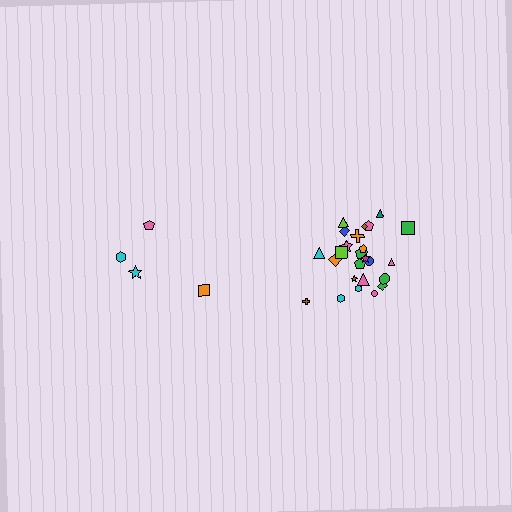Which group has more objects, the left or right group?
The right group.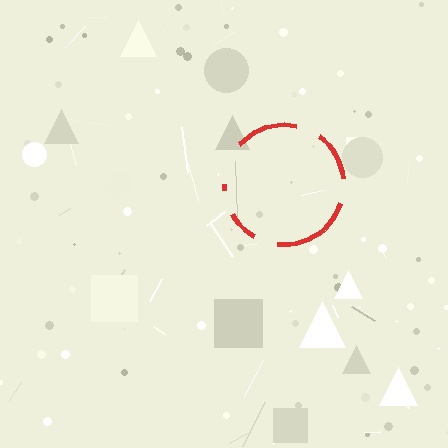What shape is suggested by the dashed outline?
The dashed outline suggests a circle.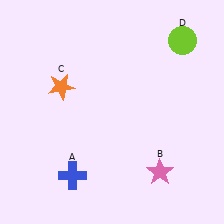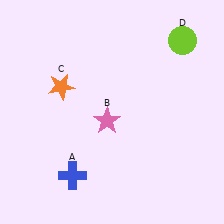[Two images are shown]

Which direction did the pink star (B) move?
The pink star (B) moved left.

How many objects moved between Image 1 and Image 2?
1 object moved between the two images.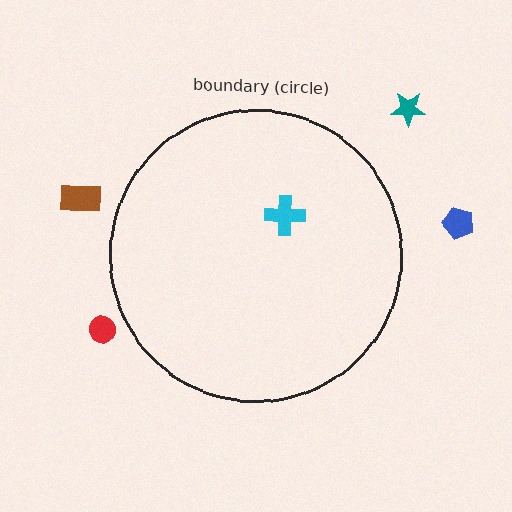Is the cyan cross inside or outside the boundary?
Inside.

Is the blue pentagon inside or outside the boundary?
Outside.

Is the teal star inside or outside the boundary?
Outside.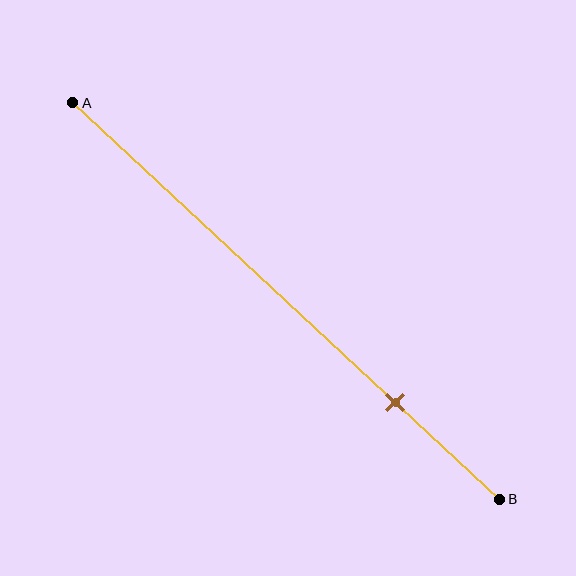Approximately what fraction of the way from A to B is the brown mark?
The brown mark is approximately 75% of the way from A to B.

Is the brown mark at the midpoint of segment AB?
No, the mark is at about 75% from A, not at the 50% midpoint.